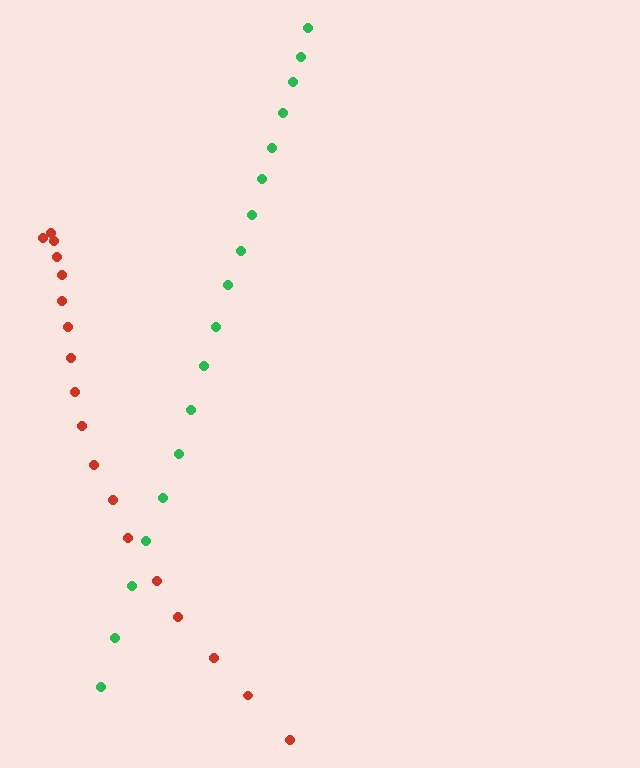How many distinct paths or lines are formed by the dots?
There are 2 distinct paths.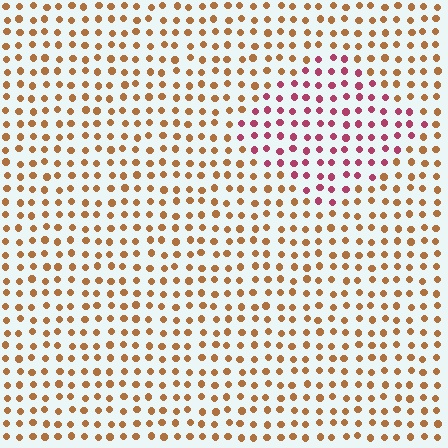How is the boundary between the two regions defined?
The boundary is defined purely by a slight shift in hue (about 50 degrees). Spacing, size, and orientation are identical on both sides.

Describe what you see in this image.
The image is filled with small brown elements in a uniform arrangement. A diamond-shaped region is visible where the elements are tinted to a slightly different hue, forming a subtle color boundary.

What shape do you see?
I see a diamond.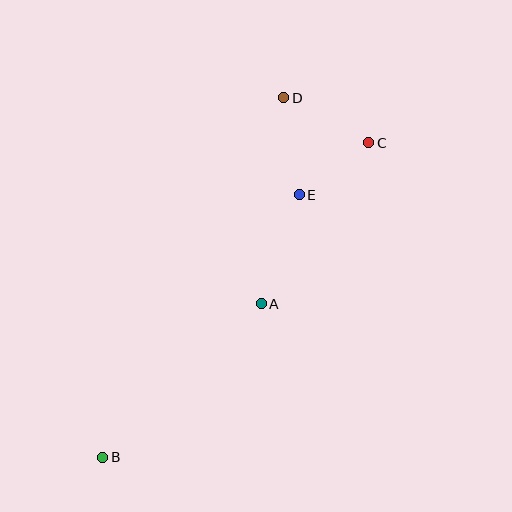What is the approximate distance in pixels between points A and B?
The distance between A and B is approximately 221 pixels.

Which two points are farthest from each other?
Points B and C are farthest from each other.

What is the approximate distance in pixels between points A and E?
The distance between A and E is approximately 116 pixels.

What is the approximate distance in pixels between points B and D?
The distance between B and D is approximately 402 pixels.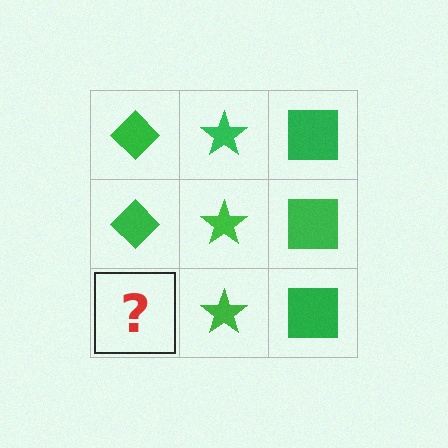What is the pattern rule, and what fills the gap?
The rule is that each column has a consistent shape. The gap should be filled with a green diamond.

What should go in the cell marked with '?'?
The missing cell should contain a green diamond.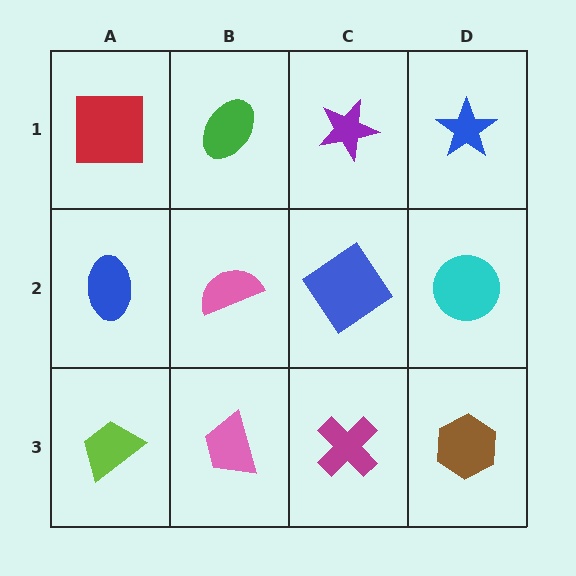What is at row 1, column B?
A green ellipse.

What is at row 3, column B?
A pink trapezoid.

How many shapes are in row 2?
4 shapes.